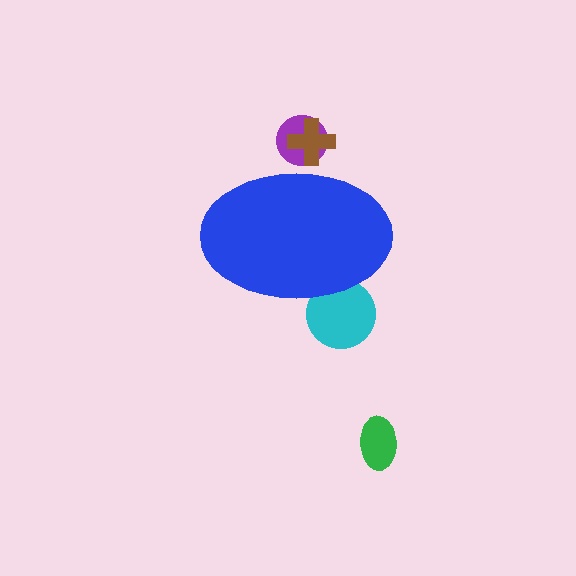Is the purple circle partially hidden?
Yes, the purple circle is partially hidden behind the blue ellipse.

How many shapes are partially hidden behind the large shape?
3 shapes are partially hidden.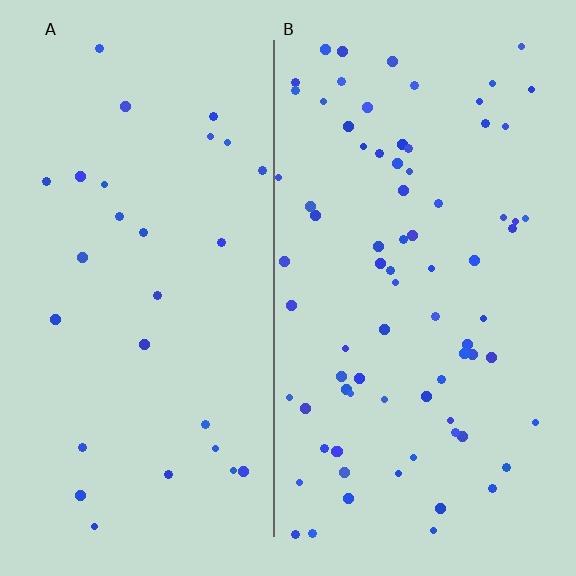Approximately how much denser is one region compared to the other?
Approximately 2.8× — region B over region A.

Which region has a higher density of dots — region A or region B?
B (the right).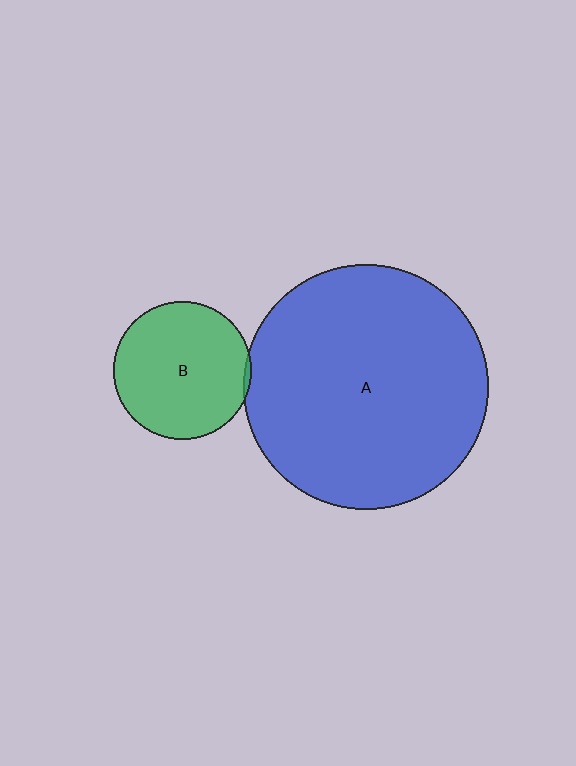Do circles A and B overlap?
Yes.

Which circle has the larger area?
Circle A (blue).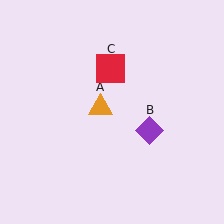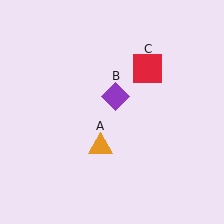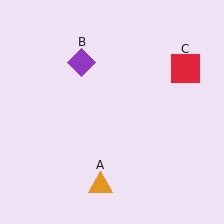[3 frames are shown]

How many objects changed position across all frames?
3 objects changed position: orange triangle (object A), purple diamond (object B), red square (object C).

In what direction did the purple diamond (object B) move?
The purple diamond (object B) moved up and to the left.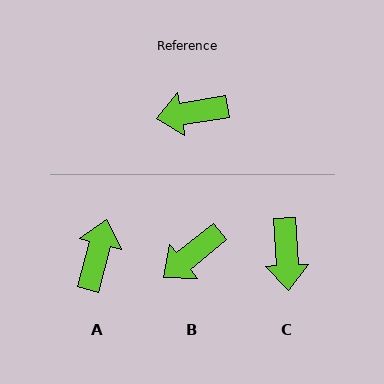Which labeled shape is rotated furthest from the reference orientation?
A, about 114 degrees away.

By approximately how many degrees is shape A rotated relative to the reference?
Approximately 114 degrees clockwise.